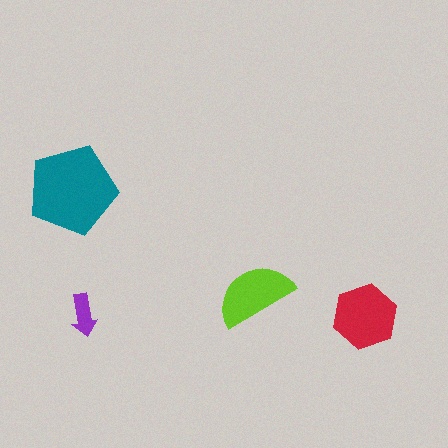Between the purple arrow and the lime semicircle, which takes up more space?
The lime semicircle.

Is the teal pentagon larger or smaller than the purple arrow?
Larger.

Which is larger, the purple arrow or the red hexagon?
The red hexagon.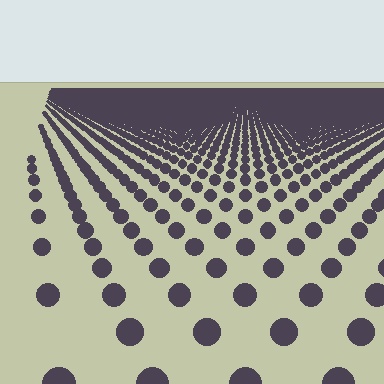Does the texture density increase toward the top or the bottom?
Density increases toward the top.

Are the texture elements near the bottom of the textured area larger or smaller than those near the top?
Larger. Near the bottom, elements are closer to the viewer and appear at a bigger on-screen size.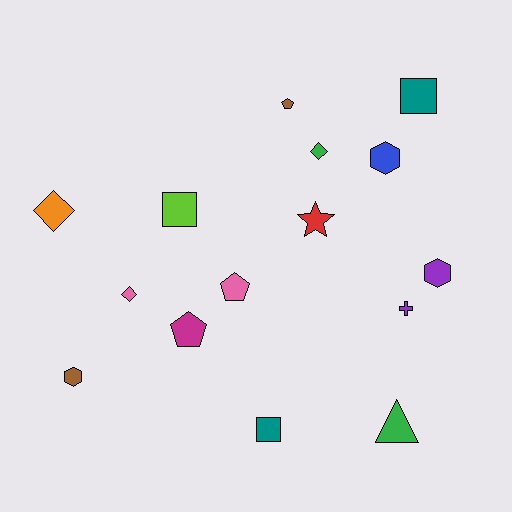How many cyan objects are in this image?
There are no cyan objects.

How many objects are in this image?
There are 15 objects.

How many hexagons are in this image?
There are 3 hexagons.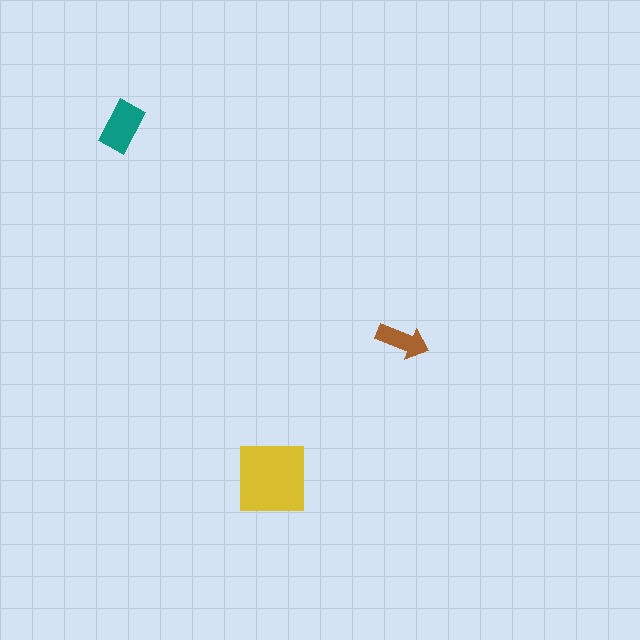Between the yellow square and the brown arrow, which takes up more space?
The yellow square.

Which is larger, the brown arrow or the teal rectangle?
The teal rectangle.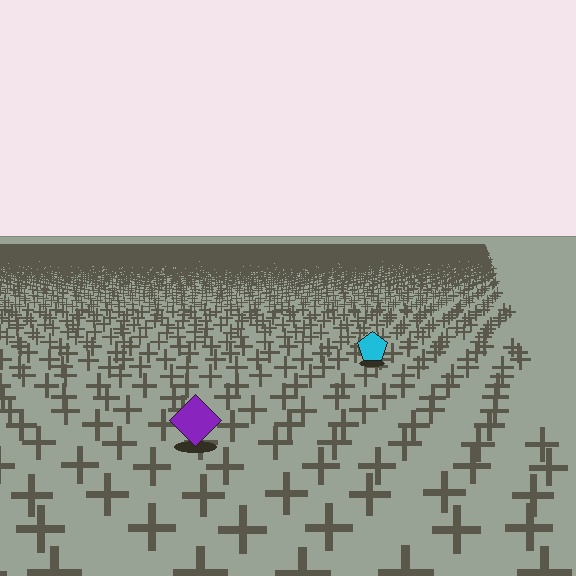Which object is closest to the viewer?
The purple diamond is closest. The texture marks near it are larger and more spread out.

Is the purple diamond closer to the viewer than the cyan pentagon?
Yes. The purple diamond is closer — you can tell from the texture gradient: the ground texture is coarser near it.